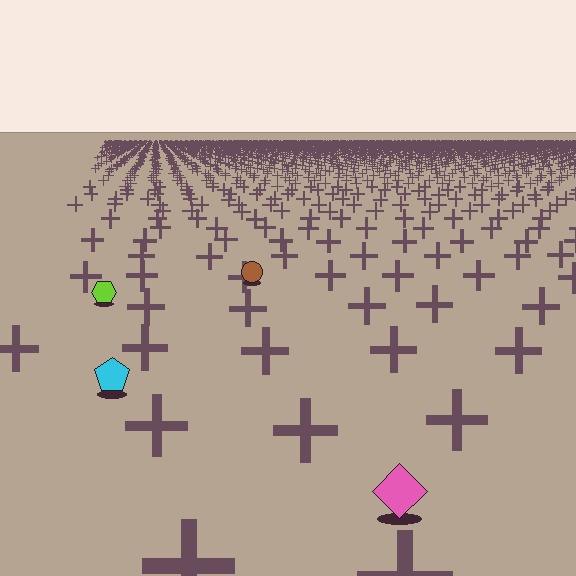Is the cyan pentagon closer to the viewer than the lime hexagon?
Yes. The cyan pentagon is closer — you can tell from the texture gradient: the ground texture is coarser near it.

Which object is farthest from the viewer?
The brown circle is farthest from the viewer. It appears smaller and the ground texture around it is denser.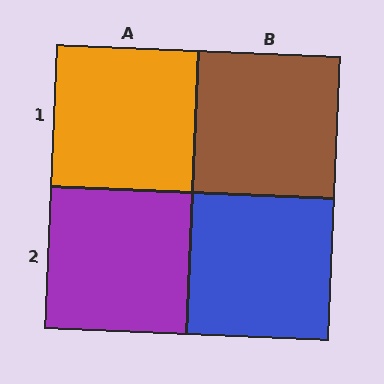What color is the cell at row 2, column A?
Purple.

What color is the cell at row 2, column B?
Blue.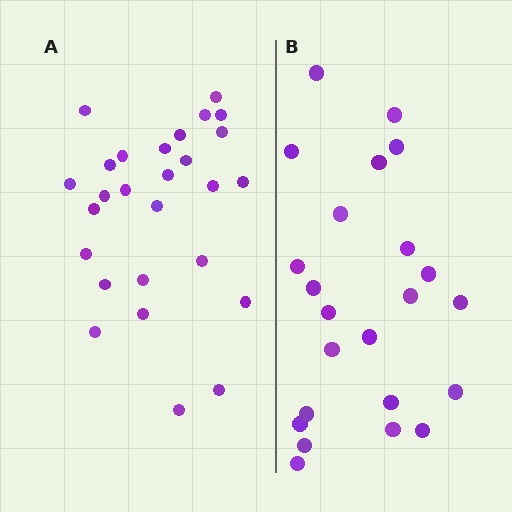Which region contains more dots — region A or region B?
Region A (the left region) has more dots.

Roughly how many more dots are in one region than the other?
Region A has about 4 more dots than region B.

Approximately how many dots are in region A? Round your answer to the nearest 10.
About 30 dots. (The exact count is 27, which rounds to 30.)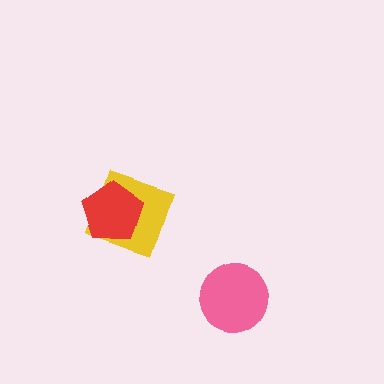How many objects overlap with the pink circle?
0 objects overlap with the pink circle.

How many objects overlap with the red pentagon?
1 object overlaps with the red pentagon.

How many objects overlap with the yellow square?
1 object overlaps with the yellow square.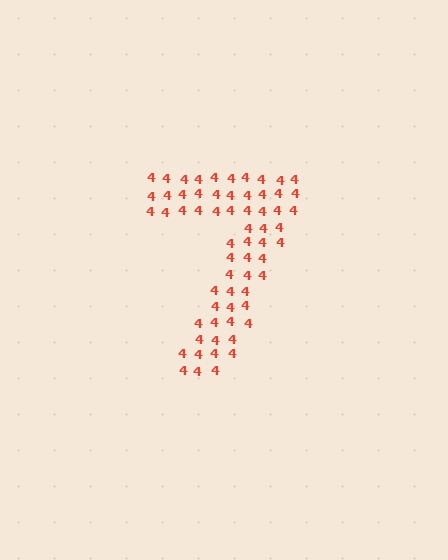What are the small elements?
The small elements are digit 4's.